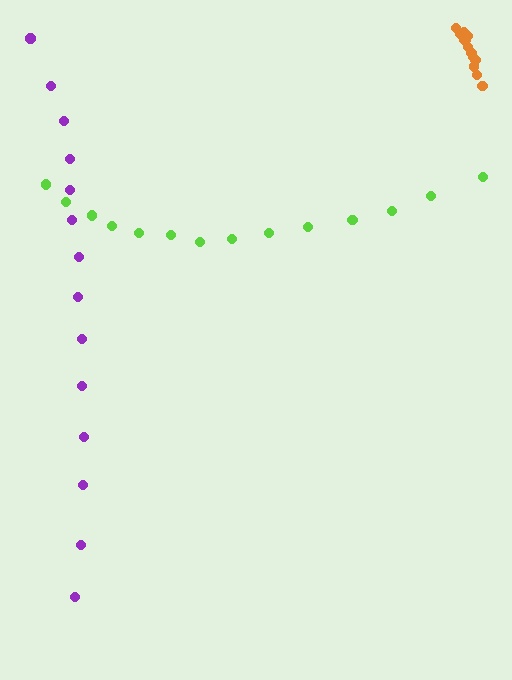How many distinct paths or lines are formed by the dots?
There are 3 distinct paths.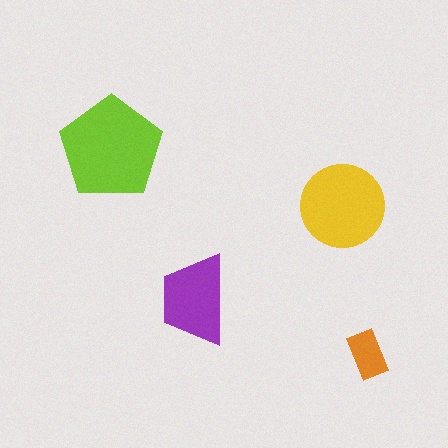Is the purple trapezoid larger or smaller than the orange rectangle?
Larger.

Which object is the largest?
The lime pentagon.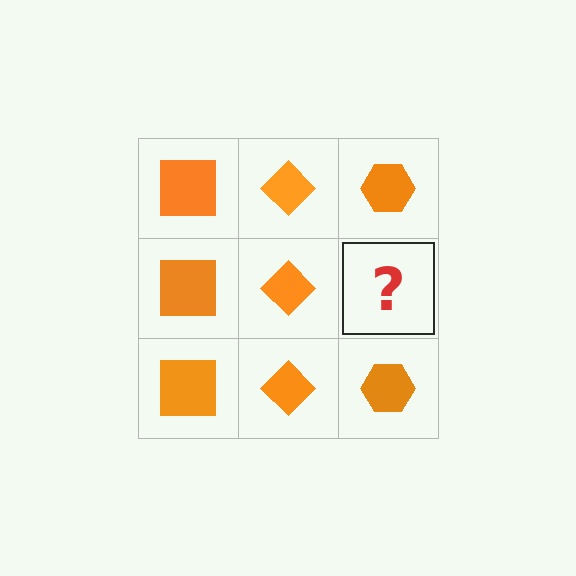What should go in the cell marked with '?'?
The missing cell should contain an orange hexagon.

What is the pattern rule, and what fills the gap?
The rule is that each column has a consistent shape. The gap should be filled with an orange hexagon.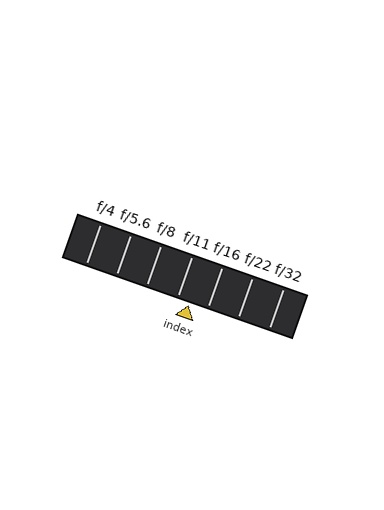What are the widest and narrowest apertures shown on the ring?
The widest aperture shown is f/4 and the narrowest is f/32.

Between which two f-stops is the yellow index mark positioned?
The index mark is between f/11 and f/16.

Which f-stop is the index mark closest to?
The index mark is closest to f/11.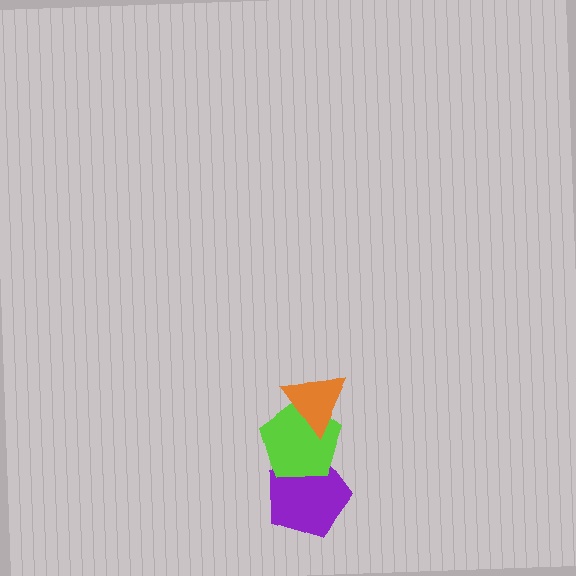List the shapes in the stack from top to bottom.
From top to bottom: the orange triangle, the lime pentagon, the purple pentagon.